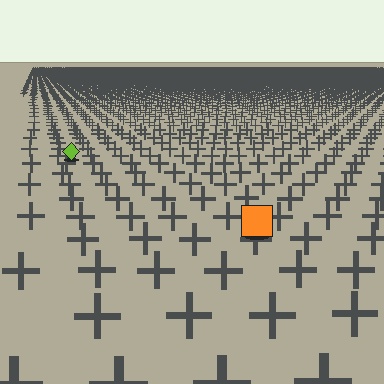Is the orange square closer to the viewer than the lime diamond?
Yes. The orange square is closer — you can tell from the texture gradient: the ground texture is coarser near it.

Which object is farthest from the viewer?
The lime diamond is farthest from the viewer. It appears smaller and the ground texture around it is denser.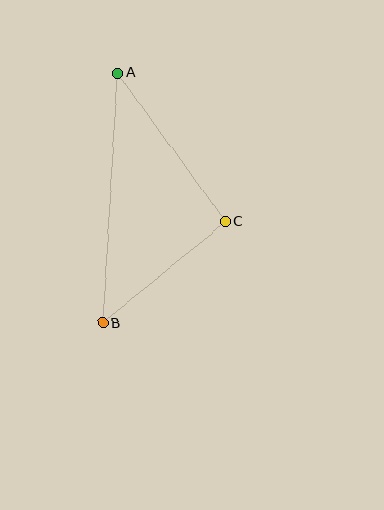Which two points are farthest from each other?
Points A and B are farthest from each other.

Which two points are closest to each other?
Points B and C are closest to each other.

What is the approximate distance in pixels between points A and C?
The distance between A and C is approximately 183 pixels.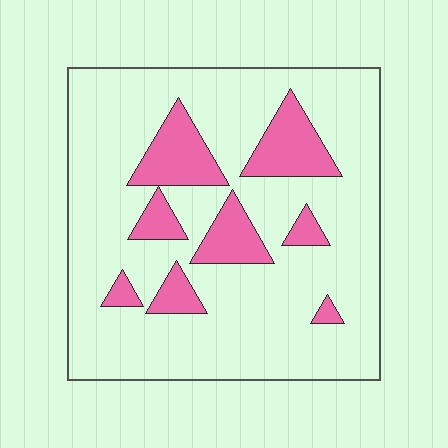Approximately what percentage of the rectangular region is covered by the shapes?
Approximately 20%.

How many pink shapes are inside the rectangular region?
8.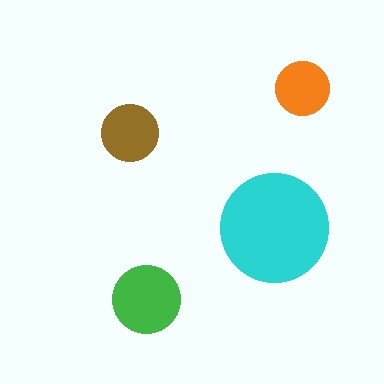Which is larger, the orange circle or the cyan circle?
The cyan one.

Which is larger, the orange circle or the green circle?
The green one.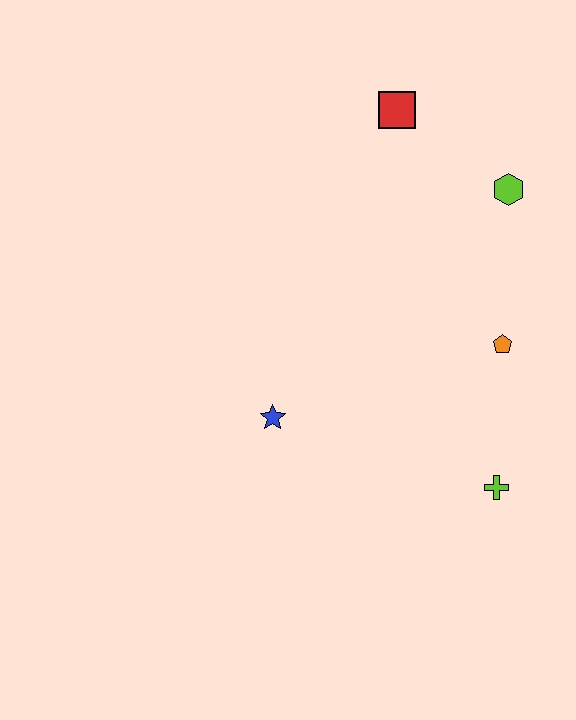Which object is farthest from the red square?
The lime cross is farthest from the red square.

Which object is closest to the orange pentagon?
The lime cross is closest to the orange pentagon.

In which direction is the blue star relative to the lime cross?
The blue star is to the left of the lime cross.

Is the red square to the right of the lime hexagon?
No